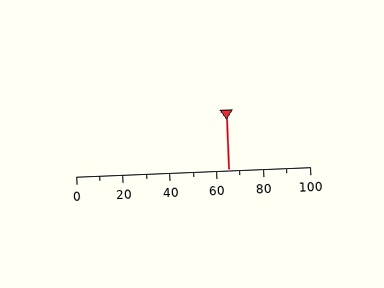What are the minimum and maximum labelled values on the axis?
The axis runs from 0 to 100.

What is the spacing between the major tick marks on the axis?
The major ticks are spaced 20 apart.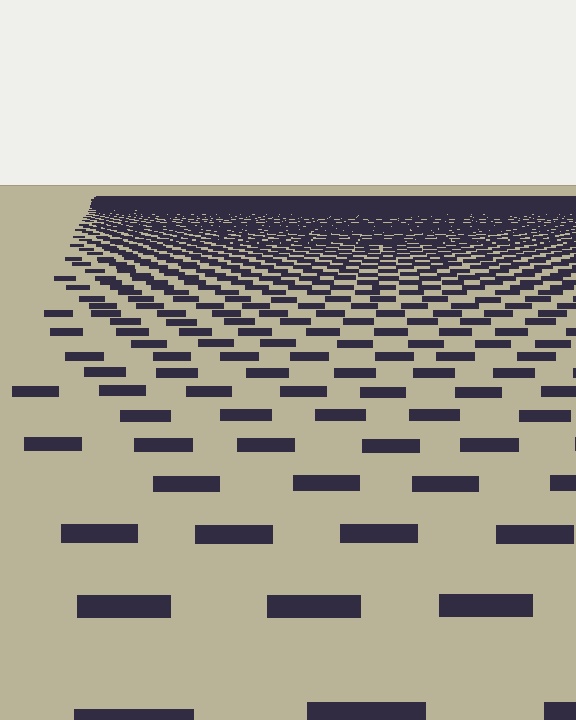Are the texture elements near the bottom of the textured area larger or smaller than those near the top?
Larger. Near the bottom, elements are closer to the viewer and appear at a bigger on-screen size.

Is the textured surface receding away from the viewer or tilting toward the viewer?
The surface is receding away from the viewer. Texture elements get smaller and denser toward the top.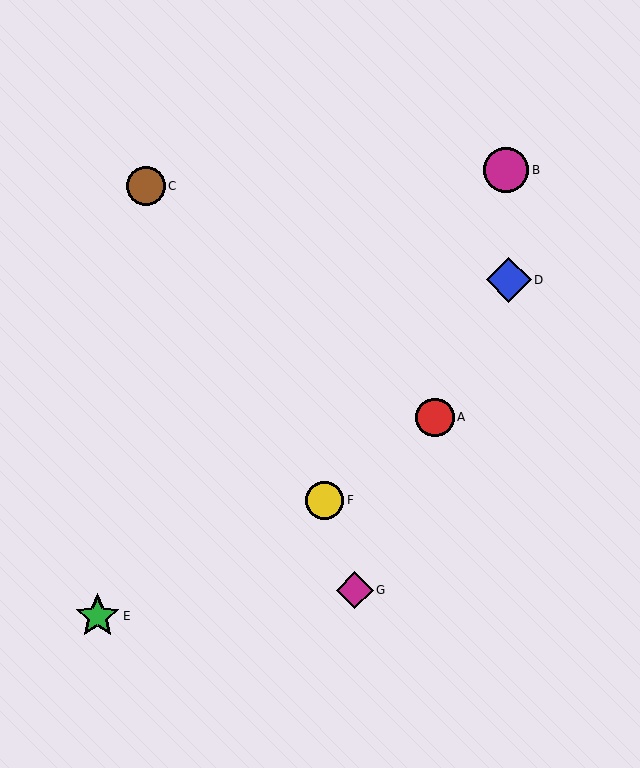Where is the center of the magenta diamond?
The center of the magenta diamond is at (355, 590).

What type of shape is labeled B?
Shape B is a magenta circle.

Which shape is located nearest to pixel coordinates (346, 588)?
The magenta diamond (labeled G) at (355, 590) is nearest to that location.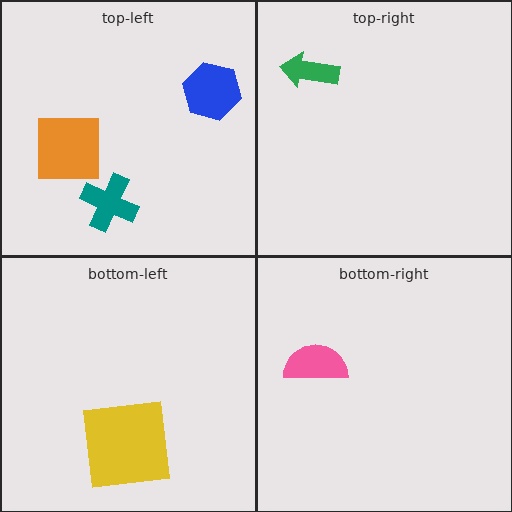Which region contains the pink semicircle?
The bottom-right region.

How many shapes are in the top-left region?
3.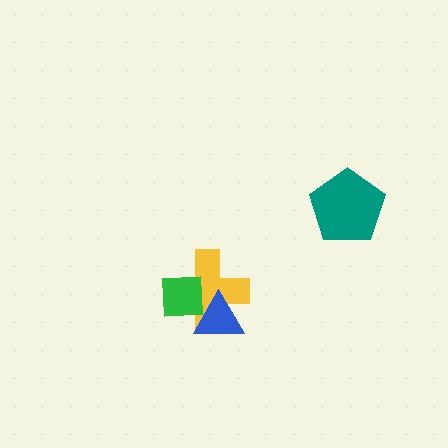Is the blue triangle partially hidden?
No, no other shape covers it.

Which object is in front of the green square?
The blue triangle is in front of the green square.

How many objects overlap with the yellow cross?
2 objects overlap with the yellow cross.